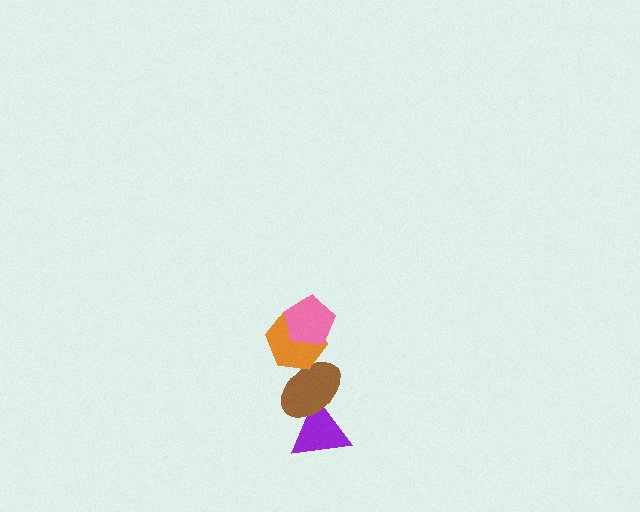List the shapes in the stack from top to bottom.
From top to bottom: the pink pentagon, the orange hexagon, the brown ellipse, the purple triangle.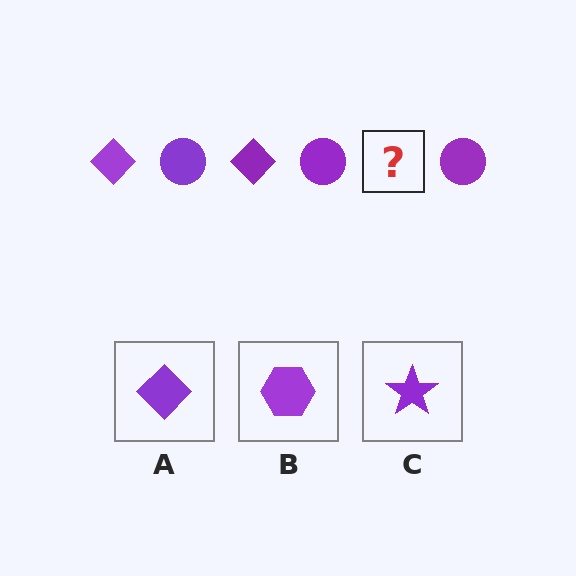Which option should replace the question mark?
Option A.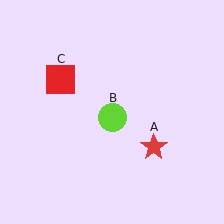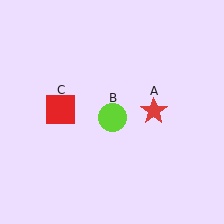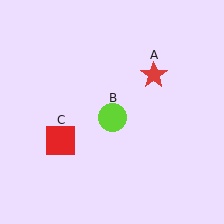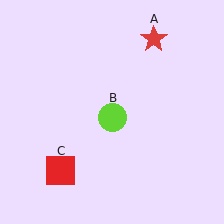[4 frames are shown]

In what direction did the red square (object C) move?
The red square (object C) moved down.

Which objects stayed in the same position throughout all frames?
Lime circle (object B) remained stationary.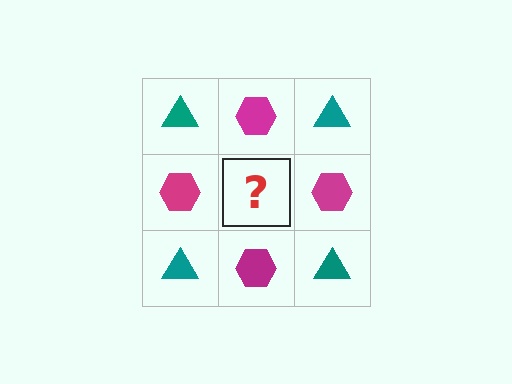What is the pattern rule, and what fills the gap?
The rule is that it alternates teal triangle and magenta hexagon in a checkerboard pattern. The gap should be filled with a teal triangle.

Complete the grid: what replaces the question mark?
The question mark should be replaced with a teal triangle.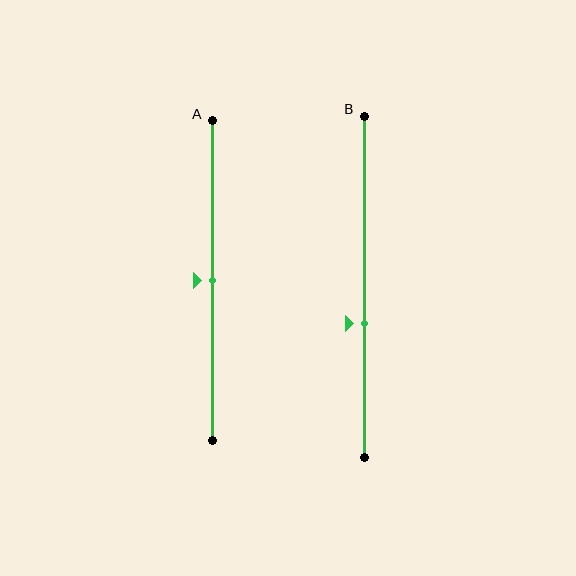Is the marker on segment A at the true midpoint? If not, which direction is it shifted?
Yes, the marker on segment A is at the true midpoint.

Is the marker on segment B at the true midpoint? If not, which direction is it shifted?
No, the marker on segment B is shifted downward by about 11% of the segment length.